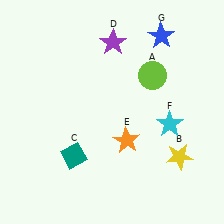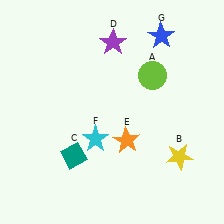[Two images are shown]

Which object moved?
The cyan star (F) moved left.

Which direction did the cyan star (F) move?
The cyan star (F) moved left.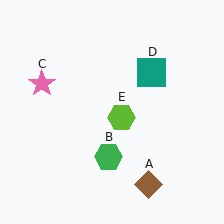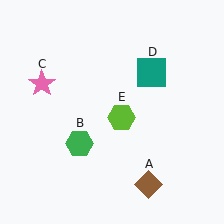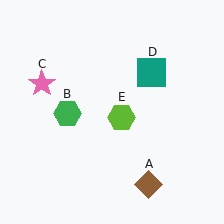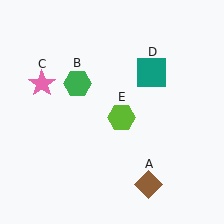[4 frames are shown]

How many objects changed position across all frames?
1 object changed position: green hexagon (object B).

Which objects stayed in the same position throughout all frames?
Brown diamond (object A) and pink star (object C) and teal square (object D) and lime hexagon (object E) remained stationary.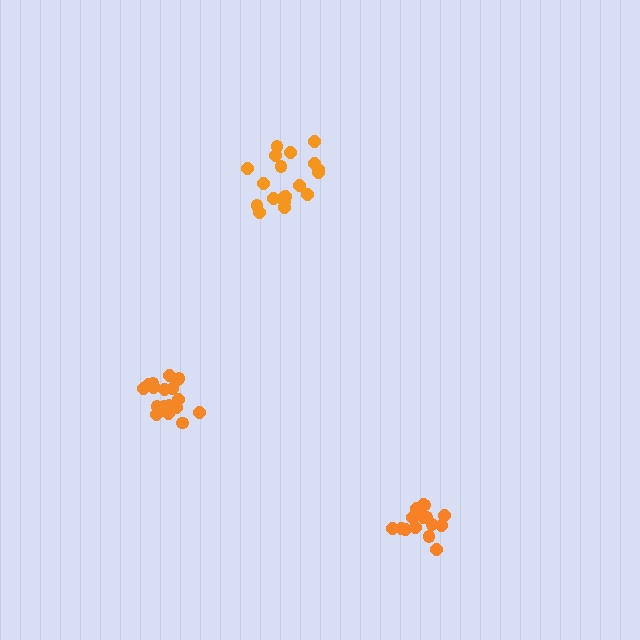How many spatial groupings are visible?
There are 3 spatial groupings.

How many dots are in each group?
Group 1: 15 dots, Group 2: 19 dots, Group 3: 20 dots (54 total).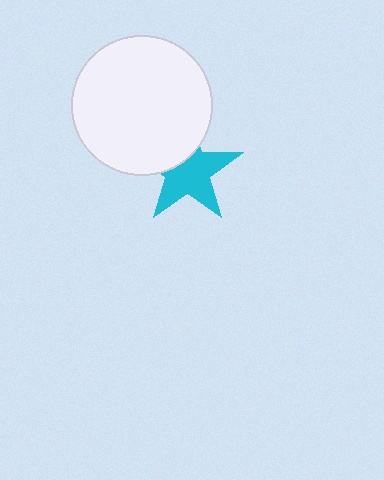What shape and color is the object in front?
The object in front is a white circle.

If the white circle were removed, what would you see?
You would see the complete cyan star.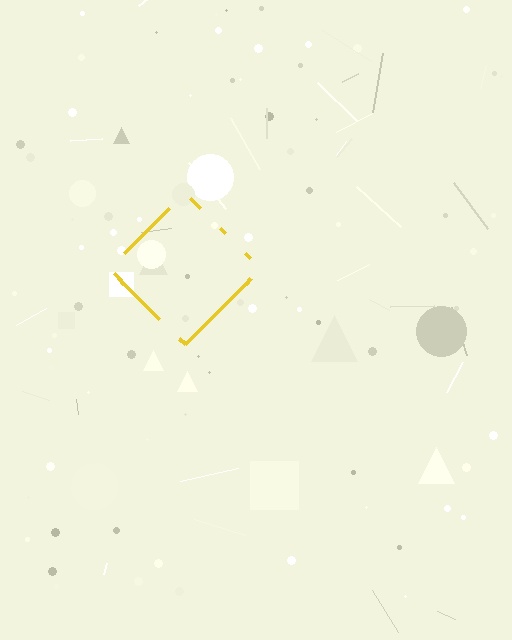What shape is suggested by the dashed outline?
The dashed outline suggests a diamond.